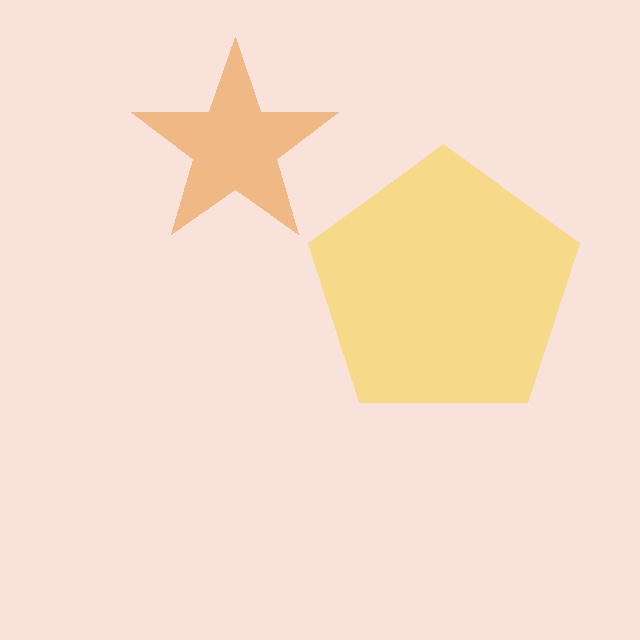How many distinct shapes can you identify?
There are 2 distinct shapes: a yellow pentagon, an orange star.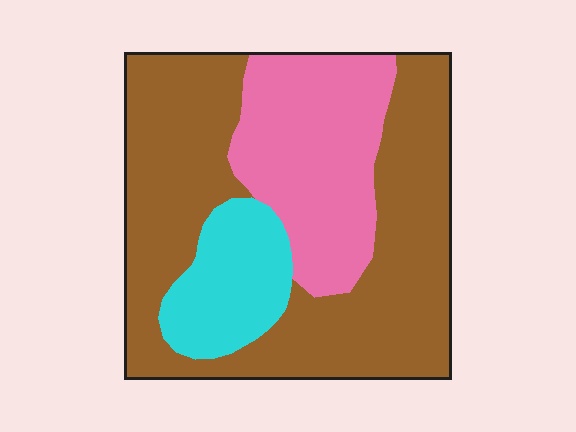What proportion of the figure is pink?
Pink takes up about one quarter (1/4) of the figure.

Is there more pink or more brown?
Brown.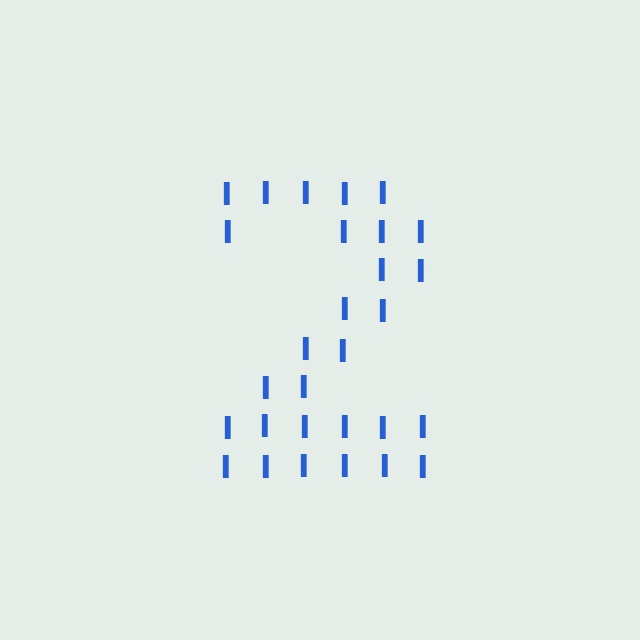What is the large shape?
The large shape is the digit 2.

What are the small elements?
The small elements are letter I's.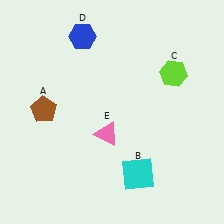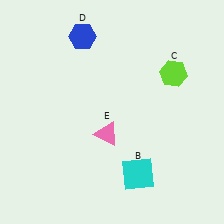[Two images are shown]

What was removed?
The brown pentagon (A) was removed in Image 2.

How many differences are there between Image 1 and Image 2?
There is 1 difference between the two images.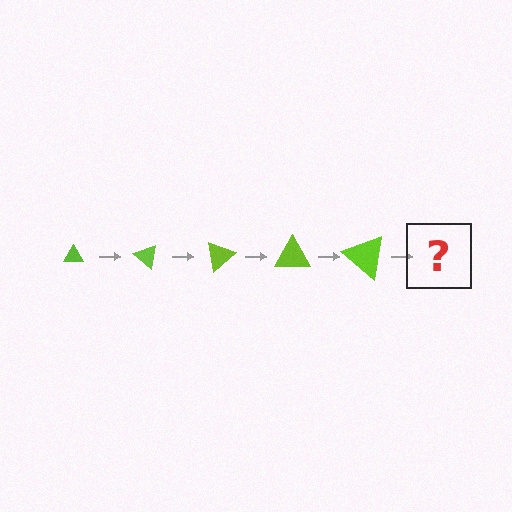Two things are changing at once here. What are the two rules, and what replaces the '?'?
The two rules are that the triangle grows larger each step and it rotates 40 degrees each step. The '?' should be a triangle, larger than the previous one and rotated 200 degrees from the start.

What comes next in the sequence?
The next element should be a triangle, larger than the previous one and rotated 200 degrees from the start.